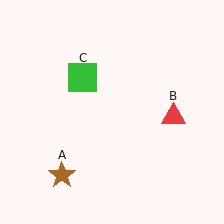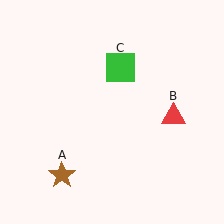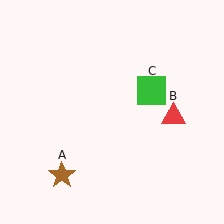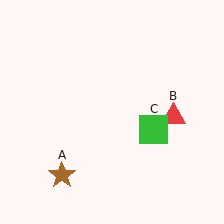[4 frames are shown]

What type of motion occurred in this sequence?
The green square (object C) rotated clockwise around the center of the scene.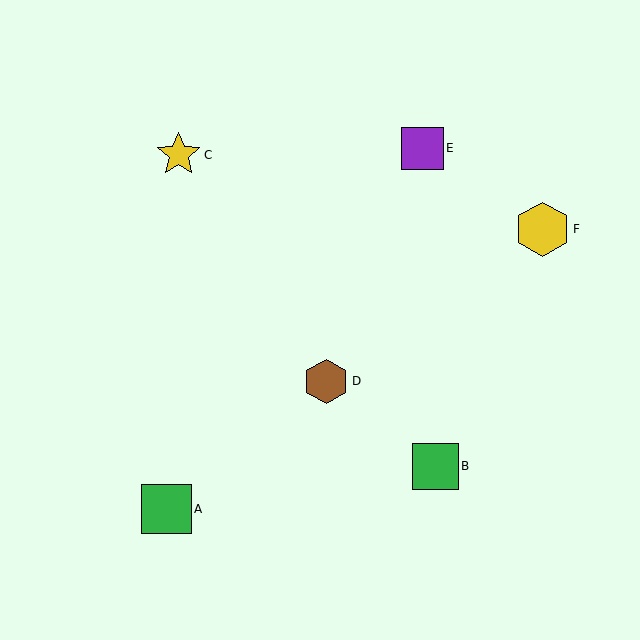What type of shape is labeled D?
Shape D is a brown hexagon.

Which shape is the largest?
The yellow hexagon (labeled F) is the largest.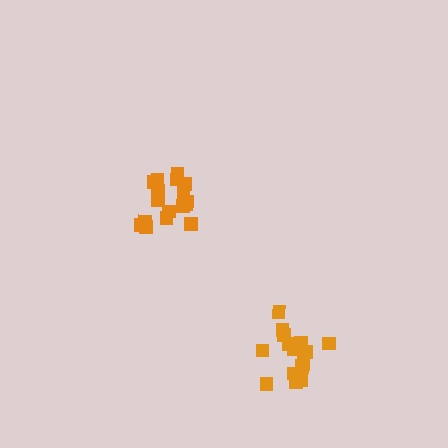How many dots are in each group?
Group 1: 17 dots, Group 2: 16 dots (33 total).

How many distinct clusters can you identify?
There are 2 distinct clusters.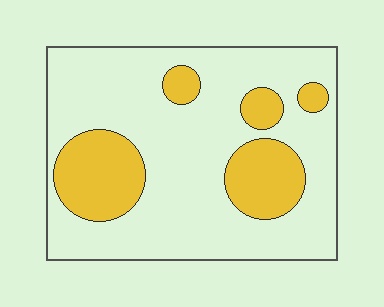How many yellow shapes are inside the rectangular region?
5.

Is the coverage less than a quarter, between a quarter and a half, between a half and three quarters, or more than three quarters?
Less than a quarter.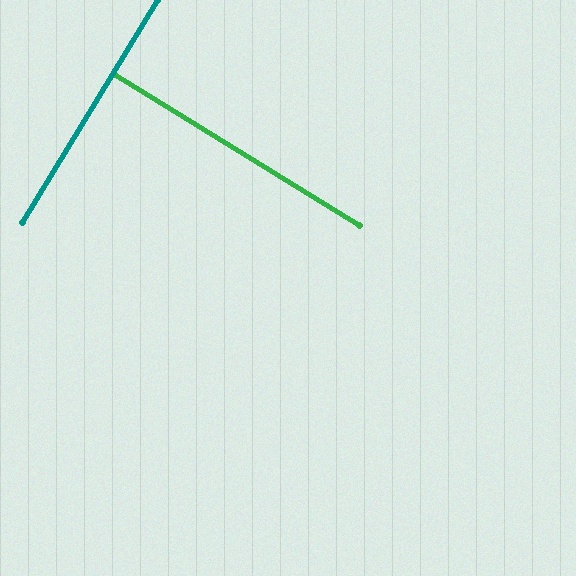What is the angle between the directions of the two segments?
Approximately 90 degrees.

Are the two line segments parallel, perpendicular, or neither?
Perpendicular — they meet at approximately 90°.